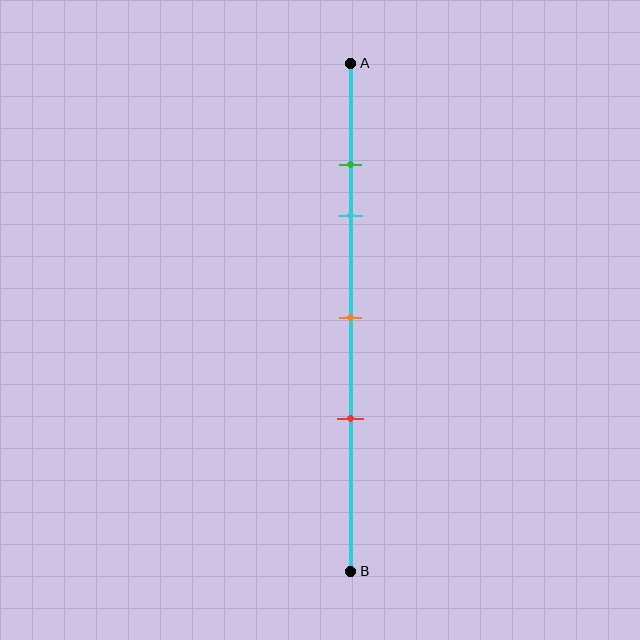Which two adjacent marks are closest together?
The green and cyan marks are the closest adjacent pair.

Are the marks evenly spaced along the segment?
No, the marks are not evenly spaced.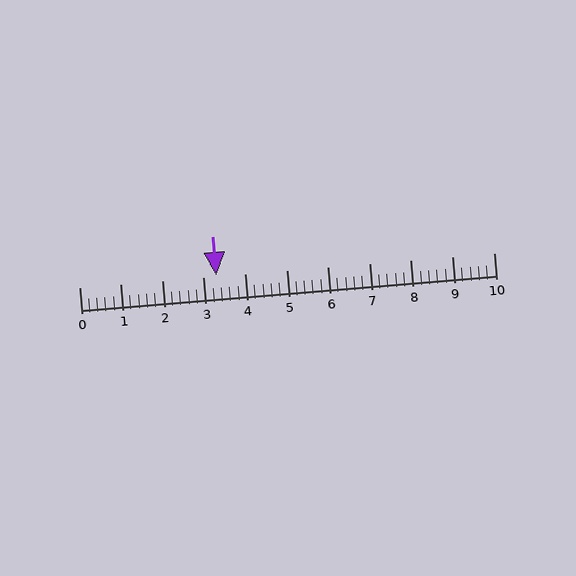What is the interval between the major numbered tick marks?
The major tick marks are spaced 1 units apart.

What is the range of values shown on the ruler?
The ruler shows values from 0 to 10.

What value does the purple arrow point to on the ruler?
The purple arrow points to approximately 3.3.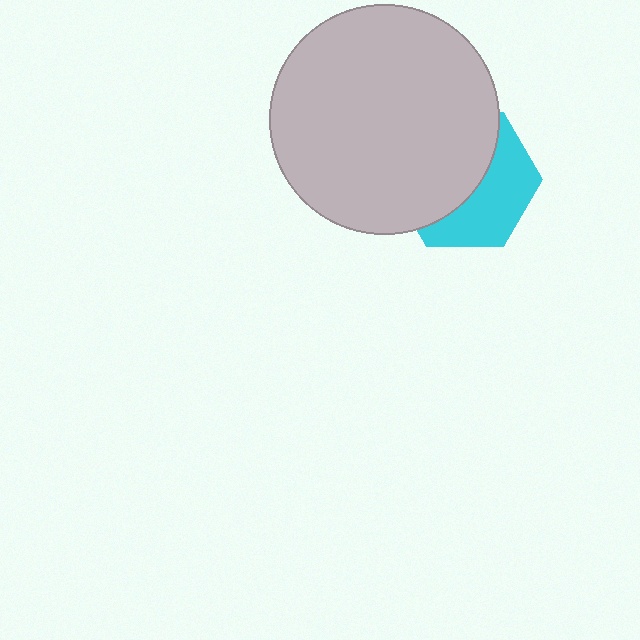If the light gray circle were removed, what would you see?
You would see the complete cyan hexagon.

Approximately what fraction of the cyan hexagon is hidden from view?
Roughly 56% of the cyan hexagon is hidden behind the light gray circle.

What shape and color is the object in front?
The object in front is a light gray circle.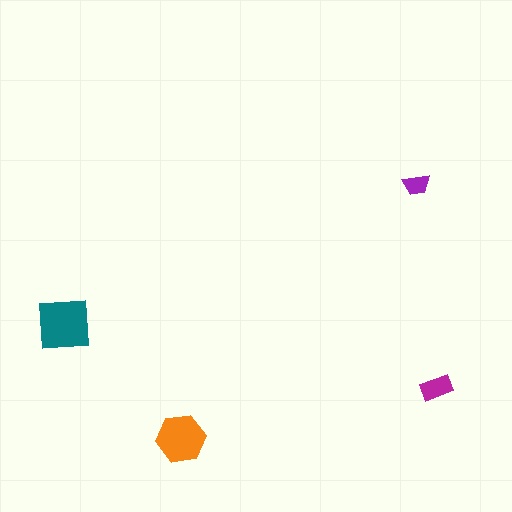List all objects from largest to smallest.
The teal square, the orange hexagon, the magenta rectangle, the purple trapezoid.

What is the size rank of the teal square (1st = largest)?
1st.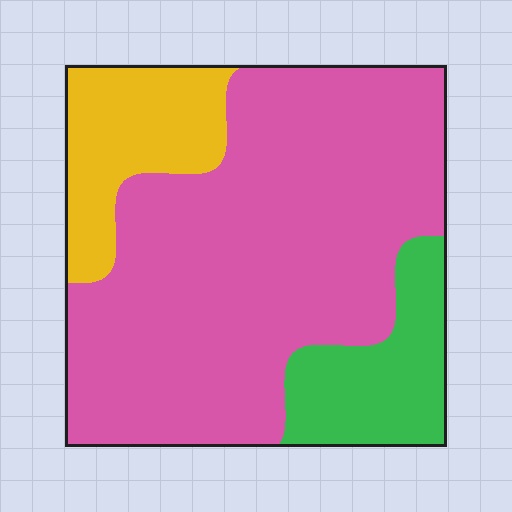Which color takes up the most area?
Pink, at roughly 70%.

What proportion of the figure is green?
Green takes up about one sixth (1/6) of the figure.